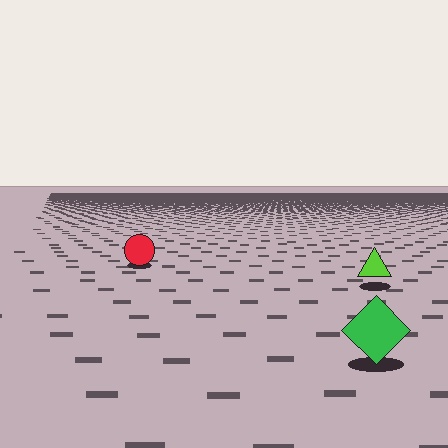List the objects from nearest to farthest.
From nearest to farthest: the green diamond, the lime triangle, the red circle.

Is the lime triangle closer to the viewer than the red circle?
Yes. The lime triangle is closer — you can tell from the texture gradient: the ground texture is coarser near it.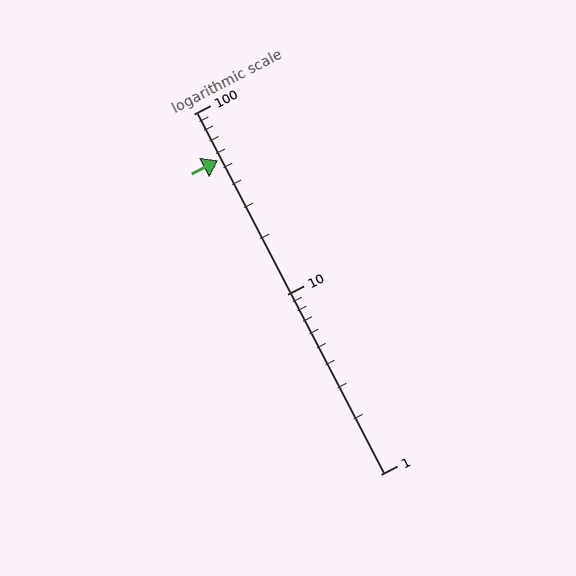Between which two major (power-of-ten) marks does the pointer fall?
The pointer is between 10 and 100.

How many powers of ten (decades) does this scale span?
The scale spans 2 decades, from 1 to 100.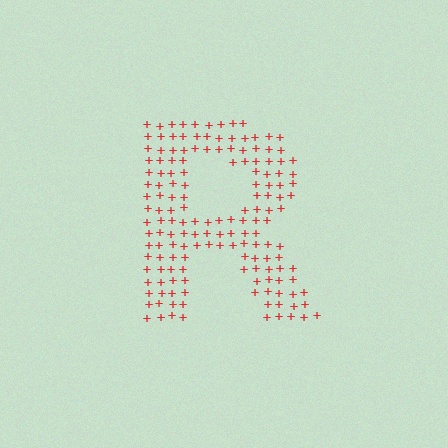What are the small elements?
The small elements are plus signs.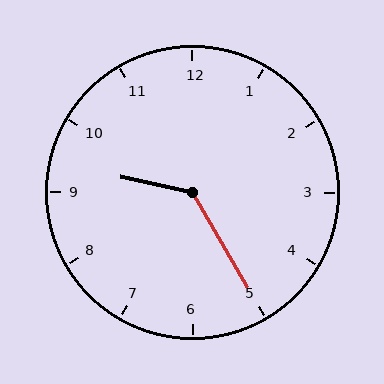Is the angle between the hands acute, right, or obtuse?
It is obtuse.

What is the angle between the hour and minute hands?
Approximately 132 degrees.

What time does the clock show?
9:25.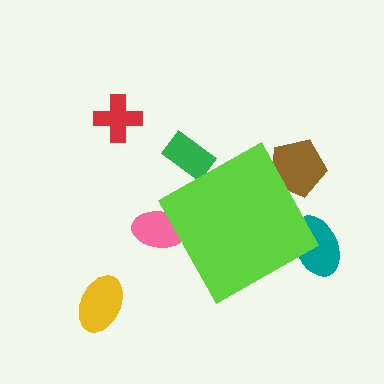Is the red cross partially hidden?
No, the red cross is fully visible.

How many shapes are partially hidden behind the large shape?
4 shapes are partially hidden.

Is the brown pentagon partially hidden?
Yes, the brown pentagon is partially hidden behind the lime diamond.